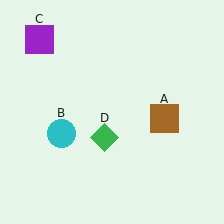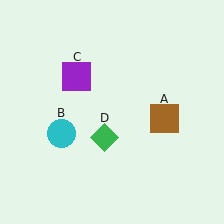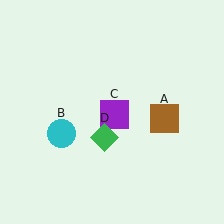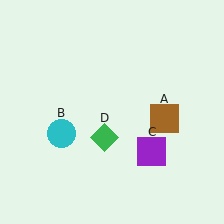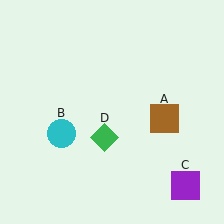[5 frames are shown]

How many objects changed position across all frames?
1 object changed position: purple square (object C).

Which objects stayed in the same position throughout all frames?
Brown square (object A) and cyan circle (object B) and green diamond (object D) remained stationary.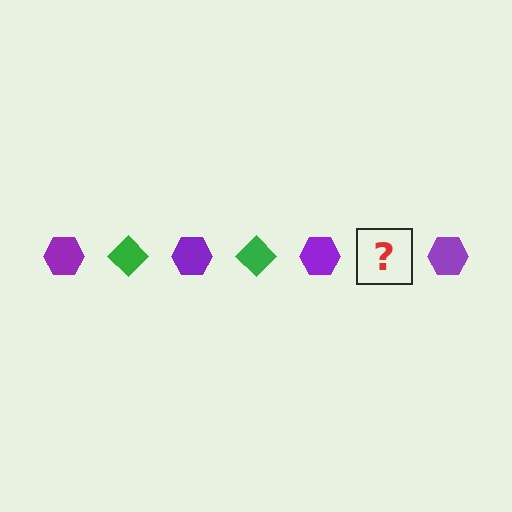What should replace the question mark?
The question mark should be replaced with a green diamond.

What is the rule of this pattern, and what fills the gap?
The rule is that the pattern alternates between purple hexagon and green diamond. The gap should be filled with a green diamond.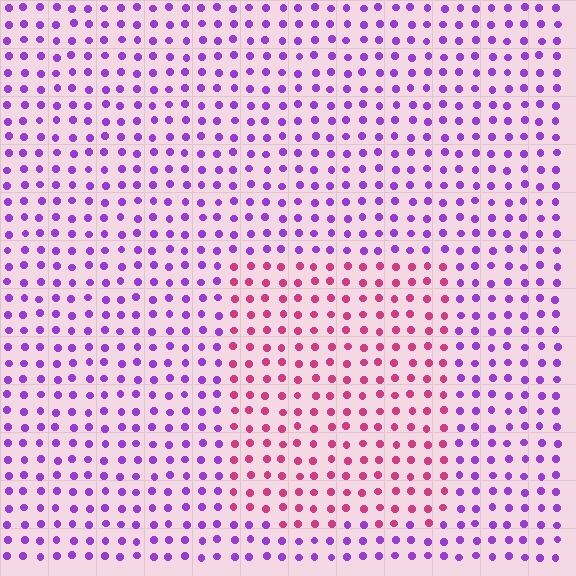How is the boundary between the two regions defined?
The boundary is defined purely by a slight shift in hue (about 54 degrees). Spacing, size, and orientation are identical on both sides.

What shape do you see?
I see a rectangle.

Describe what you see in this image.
The image is filled with small purple elements in a uniform arrangement. A rectangle-shaped region is visible where the elements are tinted to a slightly different hue, forming a subtle color boundary.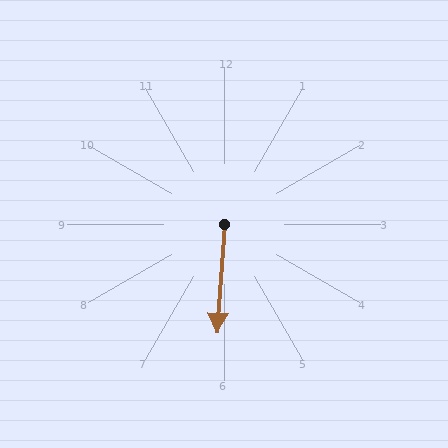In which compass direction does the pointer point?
South.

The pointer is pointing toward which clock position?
Roughly 6 o'clock.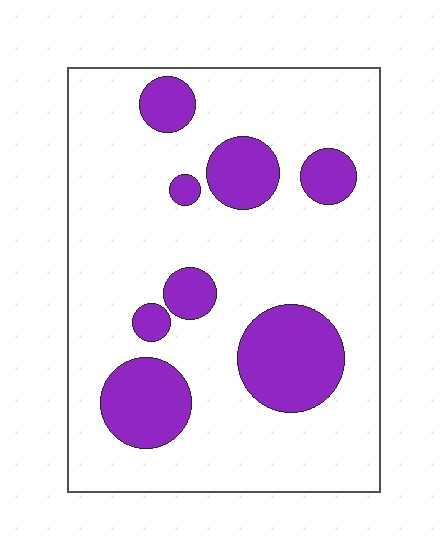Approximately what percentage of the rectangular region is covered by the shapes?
Approximately 20%.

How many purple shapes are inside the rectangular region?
8.